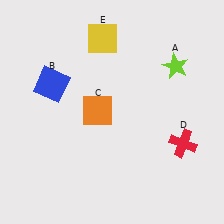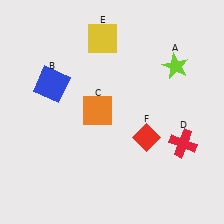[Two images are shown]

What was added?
A red diamond (F) was added in Image 2.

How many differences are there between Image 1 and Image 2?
There is 1 difference between the two images.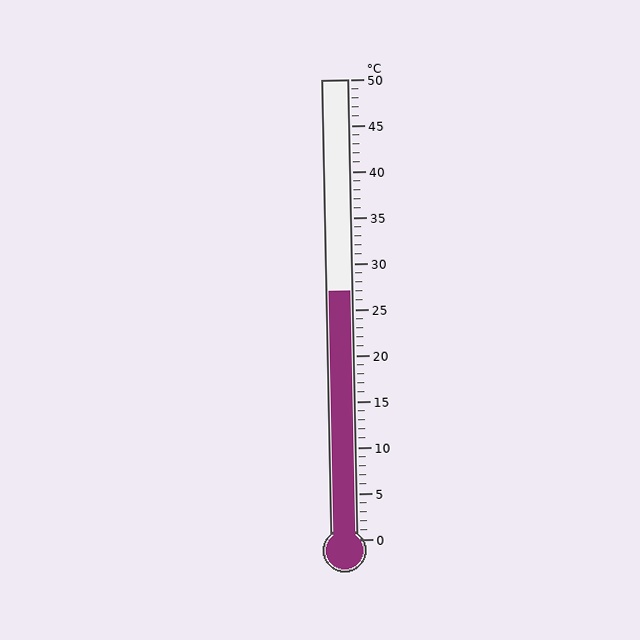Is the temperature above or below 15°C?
The temperature is above 15°C.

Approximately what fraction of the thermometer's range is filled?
The thermometer is filled to approximately 55% of its range.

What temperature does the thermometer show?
The thermometer shows approximately 27°C.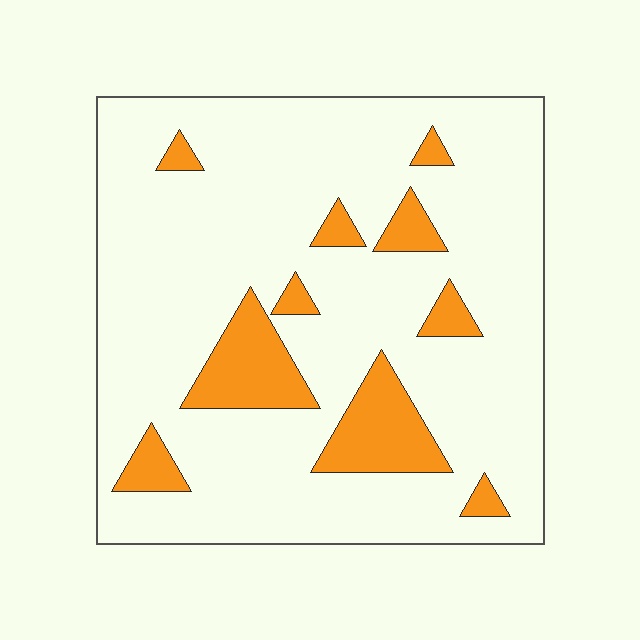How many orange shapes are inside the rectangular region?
10.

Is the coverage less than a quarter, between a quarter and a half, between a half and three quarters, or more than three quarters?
Less than a quarter.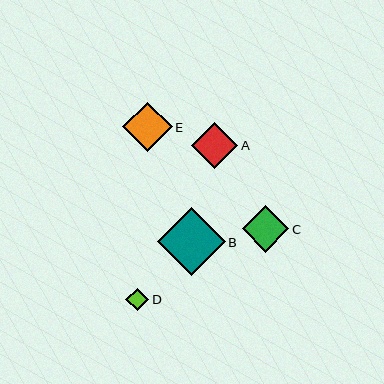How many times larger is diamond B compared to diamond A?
Diamond B is approximately 1.5 times the size of diamond A.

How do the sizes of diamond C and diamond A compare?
Diamond C and diamond A are approximately the same size.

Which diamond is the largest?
Diamond B is the largest with a size of approximately 68 pixels.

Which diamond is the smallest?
Diamond D is the smallest with a size of approximately 23 pixels.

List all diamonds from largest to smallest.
From largest to smallest: B, E, C, A, D.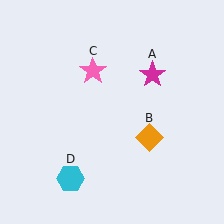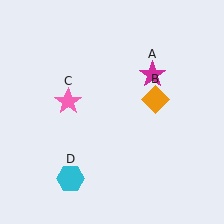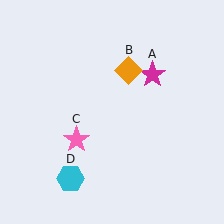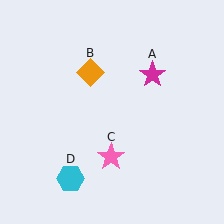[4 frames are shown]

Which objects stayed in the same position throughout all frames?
Magenta star (object A) and cyan hexagon (object D) remained stationary.